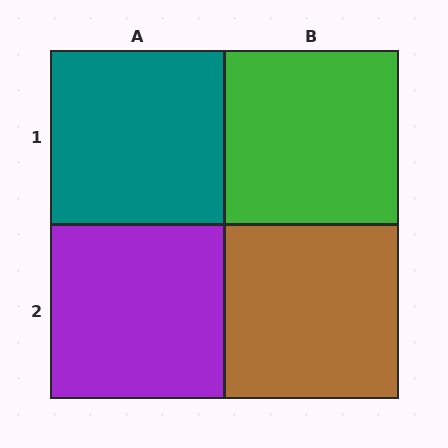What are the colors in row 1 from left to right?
Teal, green.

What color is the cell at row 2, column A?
Purple.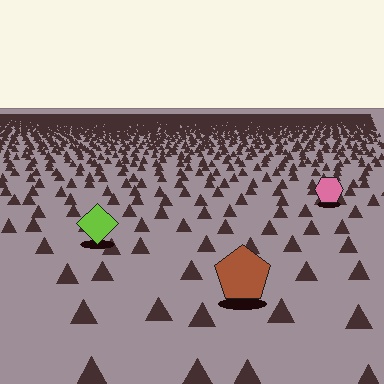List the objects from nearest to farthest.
From nearest to farthest: the brown pentagon, the lime diamond, the pink hexagon.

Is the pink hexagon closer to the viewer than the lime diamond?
No. The lime diamond is closer — you can tell from the texture gradient: the ground texture is coarser near it.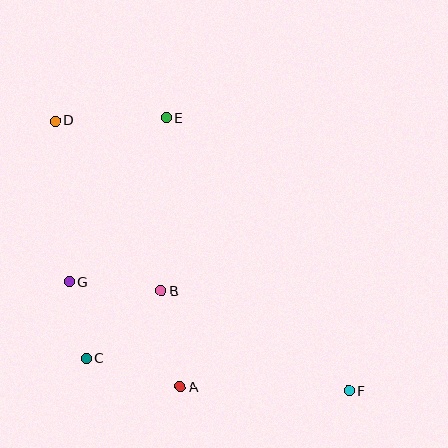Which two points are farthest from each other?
Points D and F are farthest from each other.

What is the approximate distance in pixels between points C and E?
The distance between C and E is approximately 253 pixels.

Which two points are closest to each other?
Points C and G are closest to each other.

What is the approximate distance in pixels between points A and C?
The distance between A and C is approximately 98 pixels.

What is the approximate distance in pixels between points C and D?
The distance between C and D is approximately 239 pixels.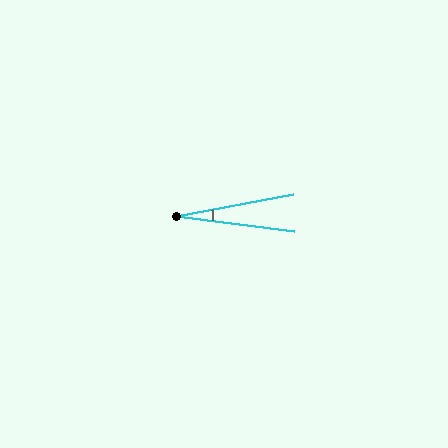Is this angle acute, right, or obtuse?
It is acute.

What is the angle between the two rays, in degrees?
Approximately 18 degrees.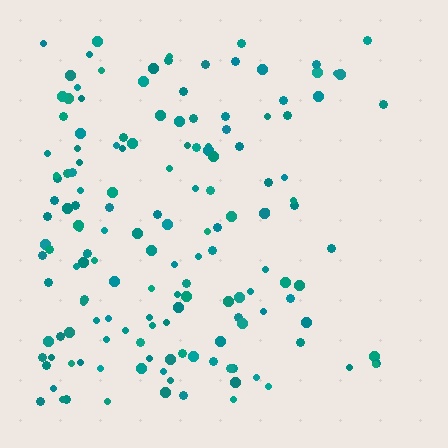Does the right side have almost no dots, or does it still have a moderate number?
Still a moderate number, just noticeably fewer than the left.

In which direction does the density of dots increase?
From right to left, with the left side densest.